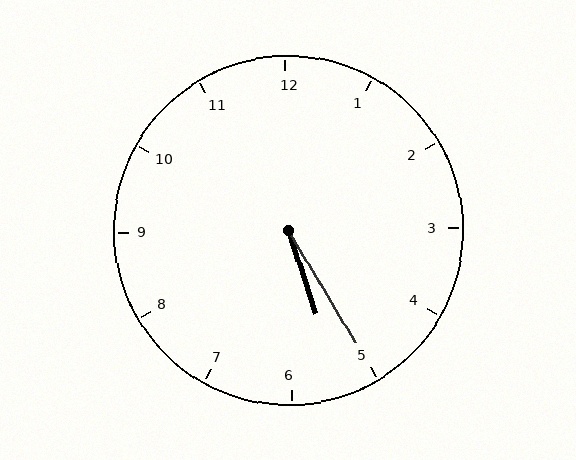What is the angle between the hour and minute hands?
Approximately 12 degrees.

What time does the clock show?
5:25.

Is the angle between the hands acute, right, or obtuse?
It is acute.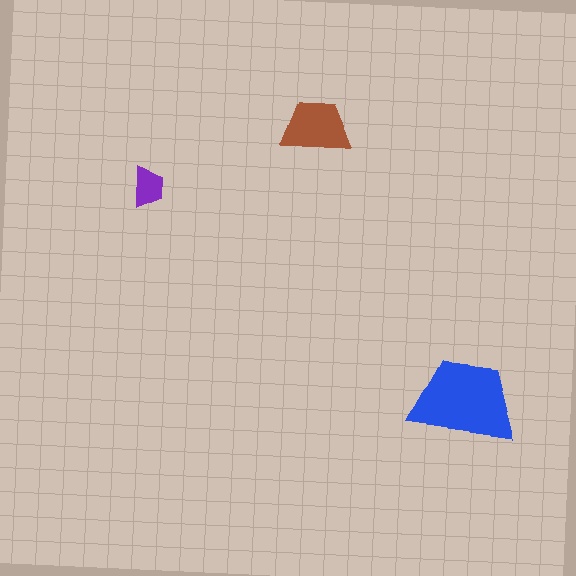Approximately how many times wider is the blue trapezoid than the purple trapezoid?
About 2.5 times wider.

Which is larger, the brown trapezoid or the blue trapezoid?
The blue one.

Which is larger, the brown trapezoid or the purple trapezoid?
The brown one.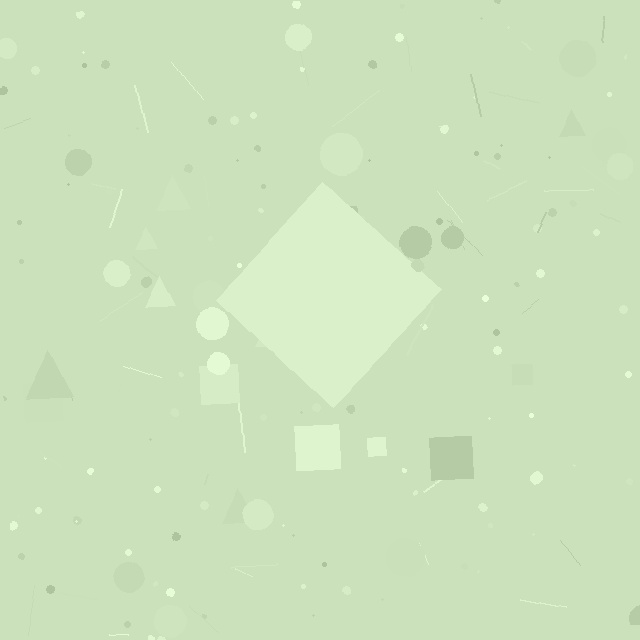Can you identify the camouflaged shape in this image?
The camouflaged shape is a diamond.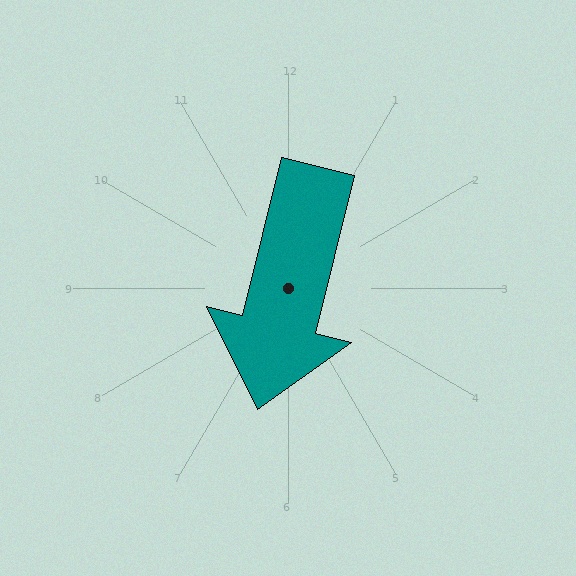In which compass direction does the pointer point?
South.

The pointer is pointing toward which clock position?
Roughly 6 o'clock.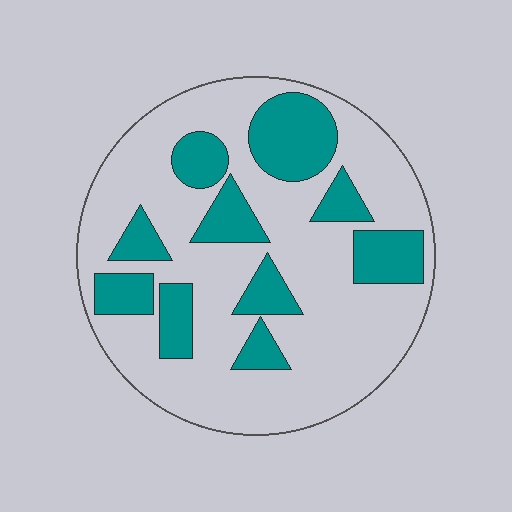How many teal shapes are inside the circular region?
10.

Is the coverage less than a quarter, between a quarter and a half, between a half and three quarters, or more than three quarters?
Between a quarter and a half.